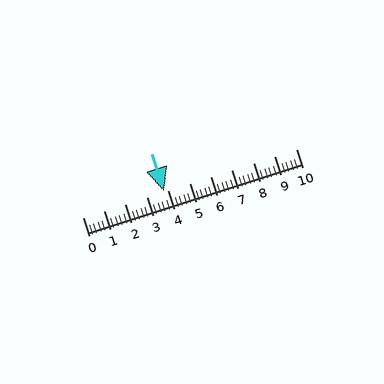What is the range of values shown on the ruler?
The ruler shows values from 0 to 10.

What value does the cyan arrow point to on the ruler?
The cyan arrow points to approximately 3.8.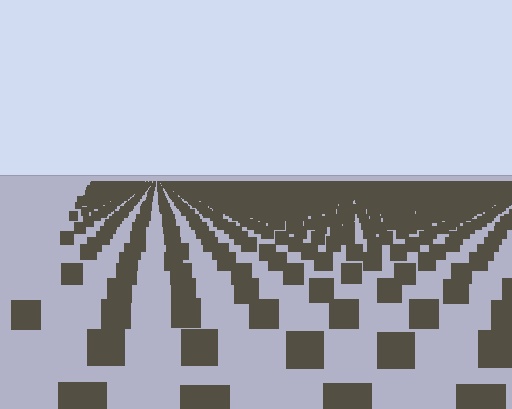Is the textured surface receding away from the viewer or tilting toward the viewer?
The surface is receding away from the viewer. Texture elements get smaller and denser toward the top.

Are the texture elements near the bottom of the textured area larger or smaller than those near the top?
Larger. Near the bottom, elements are closer to the viewer and appear at a bigger on-screen size.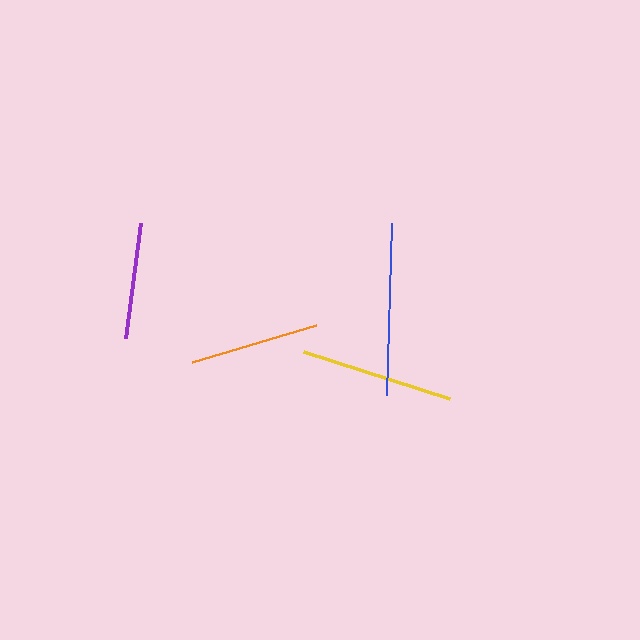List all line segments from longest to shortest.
From longest to shortest: blue, yellow, orange, purple.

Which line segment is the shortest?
The purple line is the shortest at approximately 116 pixels.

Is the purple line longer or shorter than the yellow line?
The yellow line is longer than the purple line.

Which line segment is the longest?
The blue line is the longest at approximately 172 pixels.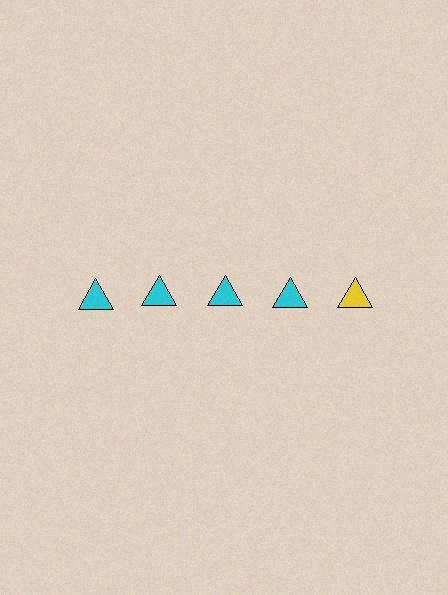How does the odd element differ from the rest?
It has a different color: yellow instead of cyan.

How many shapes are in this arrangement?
There are 5 shapes arranged in a grid pattern.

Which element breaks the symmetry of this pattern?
The yellow triangle in the top row, rightmost column breaks the symmetry. All other shapes are cyan triangles.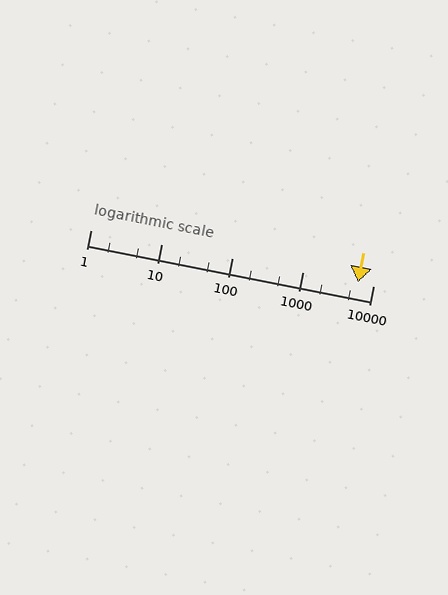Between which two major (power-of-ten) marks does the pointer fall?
The pointer is between 1000 and 10000.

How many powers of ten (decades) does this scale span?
The scale spans 4 decades, from 1 to 10000.